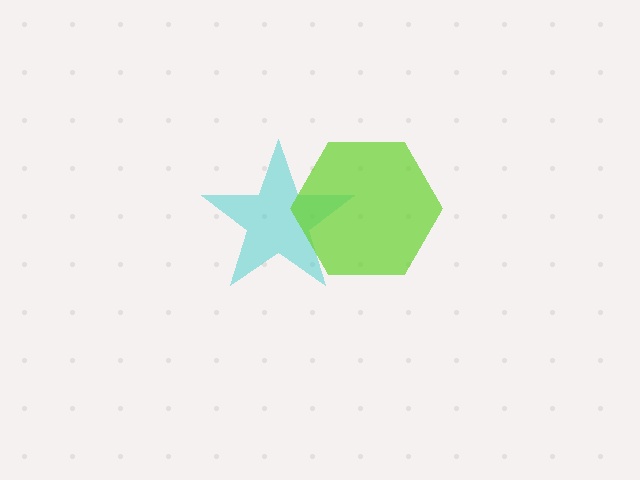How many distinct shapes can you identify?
There are 2 distinct shapes: a cyan star, a lime hexagon.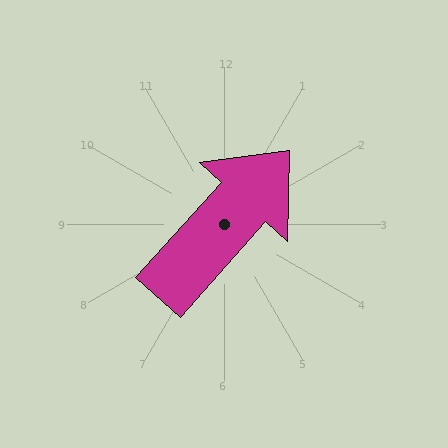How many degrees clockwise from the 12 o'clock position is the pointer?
Approximately 42 degrees.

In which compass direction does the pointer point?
Northeast.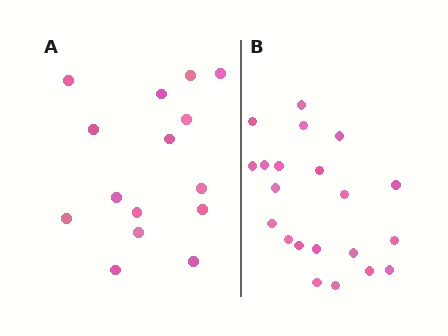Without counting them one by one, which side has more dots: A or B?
Region B (the right region) has more dots.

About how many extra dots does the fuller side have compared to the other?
Region B has about 6 more dots than region A.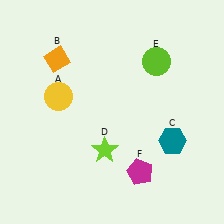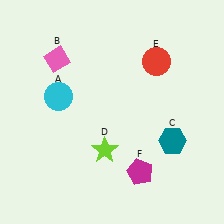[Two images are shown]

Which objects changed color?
A changed from yellow to cyan. B changed from orange to pink. E changed from lime to red.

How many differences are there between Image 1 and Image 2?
There are 3 differences between the two images.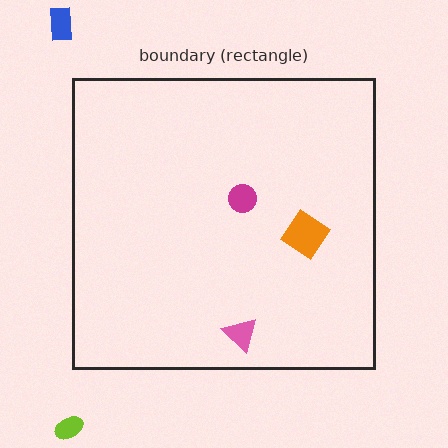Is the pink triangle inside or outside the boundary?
Inside.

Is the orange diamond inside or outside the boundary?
Inside.